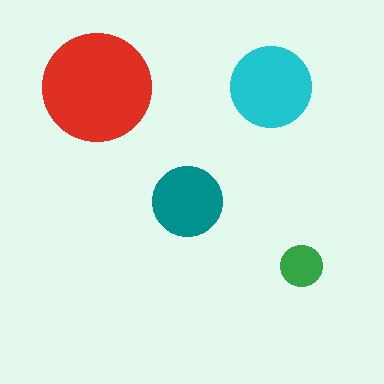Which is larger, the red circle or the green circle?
The red one.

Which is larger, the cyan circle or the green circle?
The cyan one.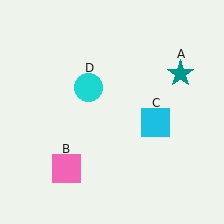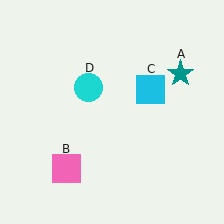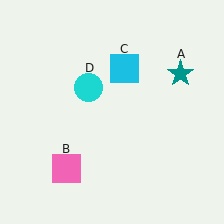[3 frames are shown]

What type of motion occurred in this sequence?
The cyan square (object C) rotated counterclockwise around the center of the scene.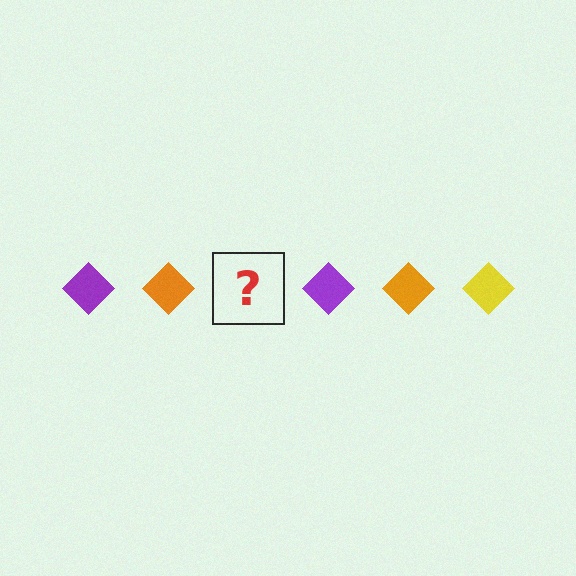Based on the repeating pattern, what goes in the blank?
The blank should be a yellow diamond.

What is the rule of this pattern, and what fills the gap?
The rule is that the pattern cycles through purple, orange, yellow diamonds. The gap should be filled with a yellow diamond.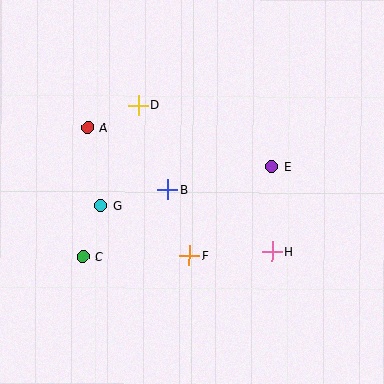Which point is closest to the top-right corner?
Point E is closest to the top-right corner.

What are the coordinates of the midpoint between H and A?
The midpoint between H and A is at (180, 190).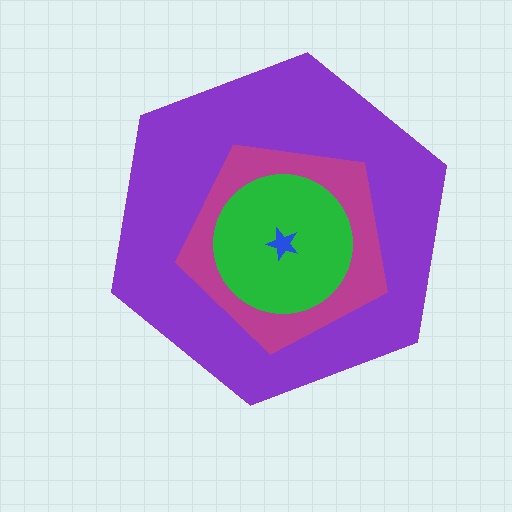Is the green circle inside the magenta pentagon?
Yes.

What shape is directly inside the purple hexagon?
The magenta pentagon.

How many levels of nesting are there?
4.